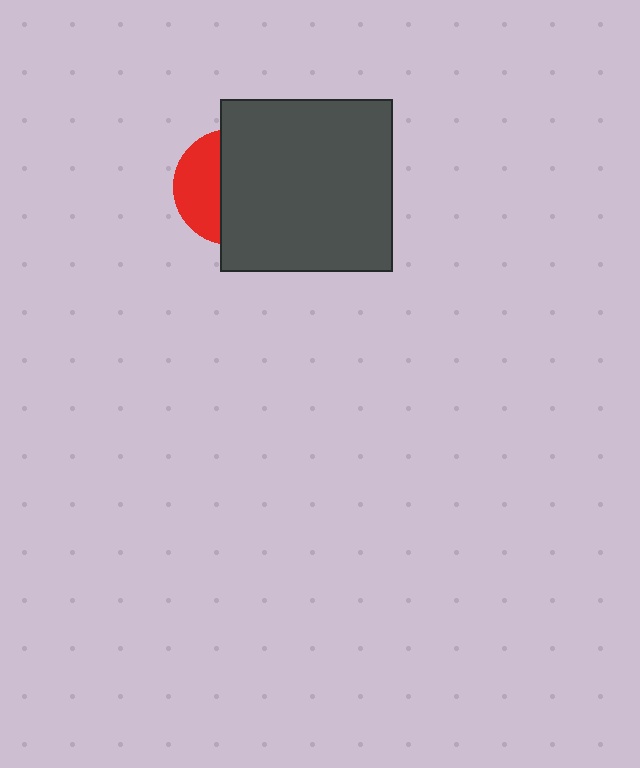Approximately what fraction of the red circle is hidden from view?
Roughly 63% of the red circle is hidden behind the dark gray square.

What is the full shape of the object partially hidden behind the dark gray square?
The partially hidden object is a red circle.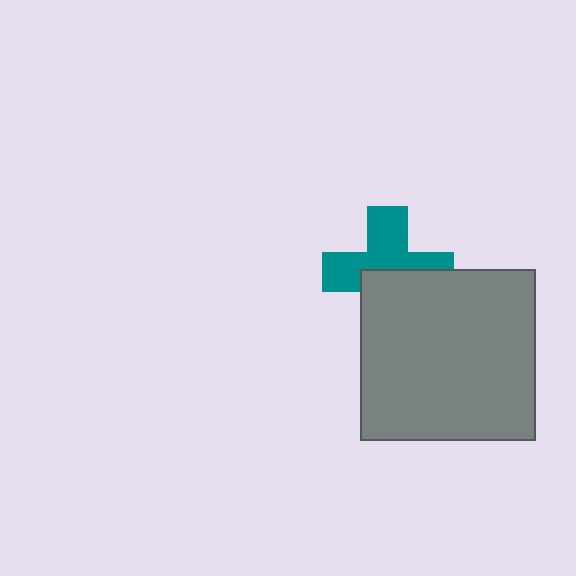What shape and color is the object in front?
The object in front is a gray rectangle.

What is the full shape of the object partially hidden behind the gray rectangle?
The partially hidden object is a teal cross.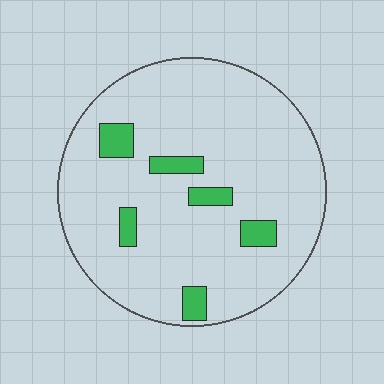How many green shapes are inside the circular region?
6.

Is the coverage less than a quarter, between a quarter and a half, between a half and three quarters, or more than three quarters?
Less than a quarter.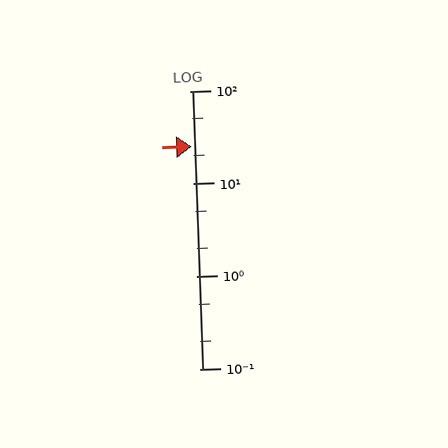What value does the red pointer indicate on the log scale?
The pointer indicates approximately 25.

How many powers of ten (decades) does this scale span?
The scale spans 3 decades, from 0.1 to 100.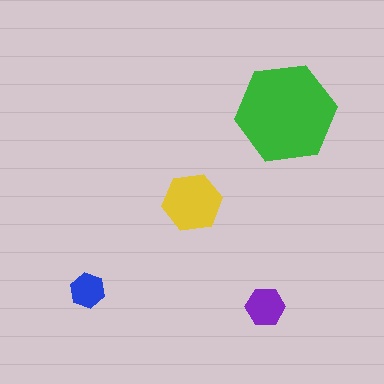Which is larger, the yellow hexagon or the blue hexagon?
The yellow one.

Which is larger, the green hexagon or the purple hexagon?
The green one.